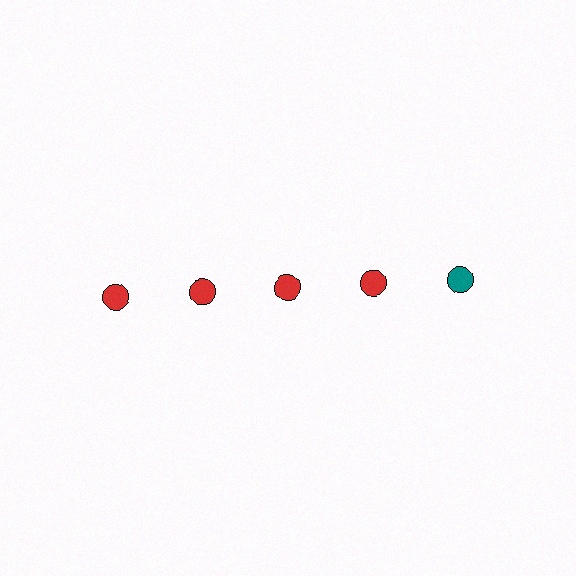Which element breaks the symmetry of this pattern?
The teal circle in the top row, rightmost column breaks the symmetry. All other shapes are red circles.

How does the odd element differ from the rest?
It has a different color: teal instead of red.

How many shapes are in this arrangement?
There are 5 shapes arranged in a grid pattern.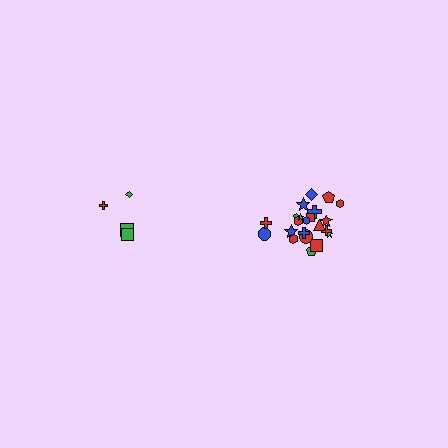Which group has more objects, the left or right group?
The right group.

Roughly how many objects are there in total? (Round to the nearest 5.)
Roughly 25 objects in total.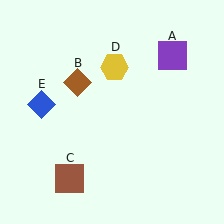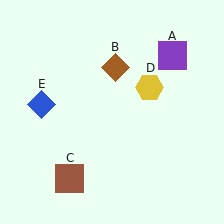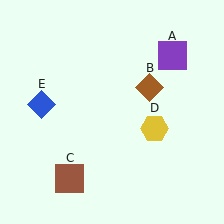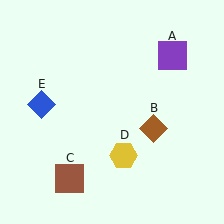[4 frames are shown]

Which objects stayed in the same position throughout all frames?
Purple square (object A) and brown square (object C) and blue diamond (object E) remained stationary.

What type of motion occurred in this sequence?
The brown diamond (object B), yellow hexagon (object D) rotated clockwise around the center of the scene.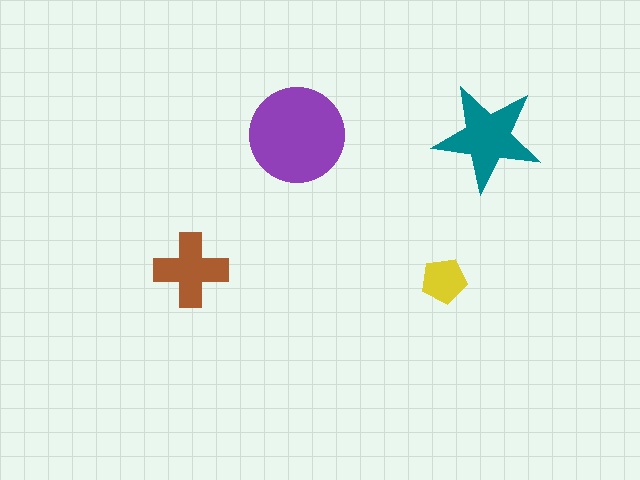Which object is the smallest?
The yellow pentagon.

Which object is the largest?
The purple circle.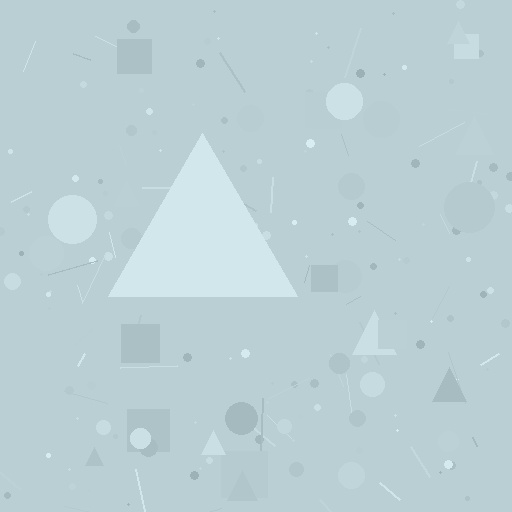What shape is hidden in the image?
A triangle is hidden in the image.